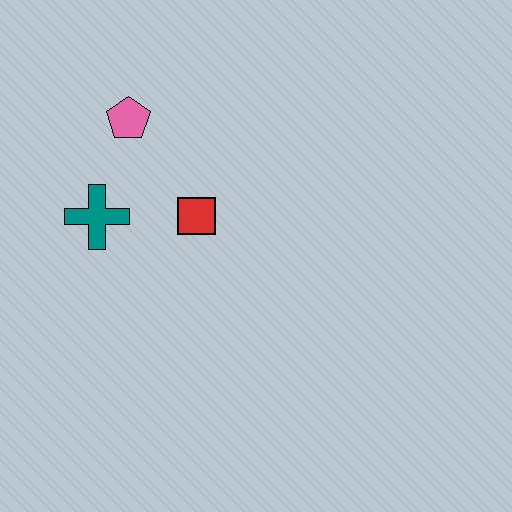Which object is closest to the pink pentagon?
The teal cross is closest to the pink pentagon.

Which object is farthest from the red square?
The pink pentagon is farthest from the red square.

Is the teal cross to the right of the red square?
No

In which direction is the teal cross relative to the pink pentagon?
The teal cross is below the pink pentagon.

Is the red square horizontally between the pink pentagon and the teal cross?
No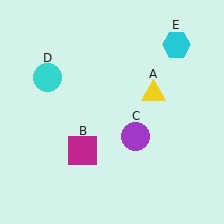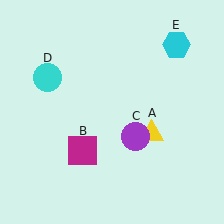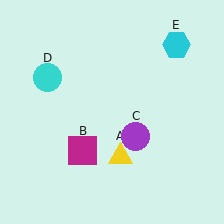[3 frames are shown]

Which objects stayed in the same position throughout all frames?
Magenta square (object B) and purple circle (object C) and cyan circle (object D) and cyan hexagon (object E) remained stationary.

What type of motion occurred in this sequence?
The yellow triangle (object A) rotated clockwise around the center of the scene.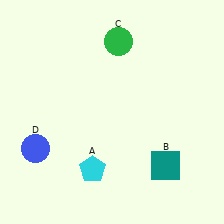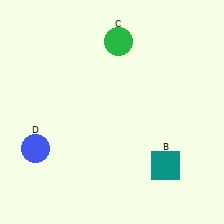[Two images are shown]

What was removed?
The cyan pentagon (A) was removed in Image 2.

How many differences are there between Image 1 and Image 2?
There is 1 difference between the two images.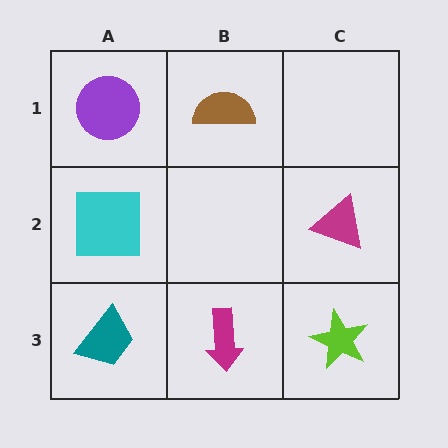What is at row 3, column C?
A lime star.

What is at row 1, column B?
A brown semicircle.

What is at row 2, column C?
A magenta triangle.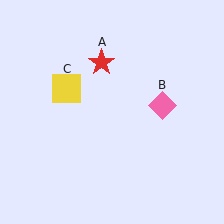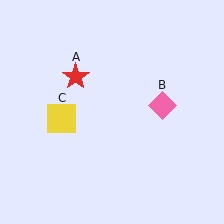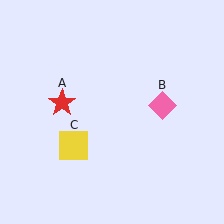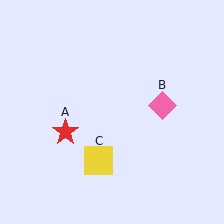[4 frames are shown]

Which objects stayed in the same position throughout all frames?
Pink diamond (object B) remained stationary.